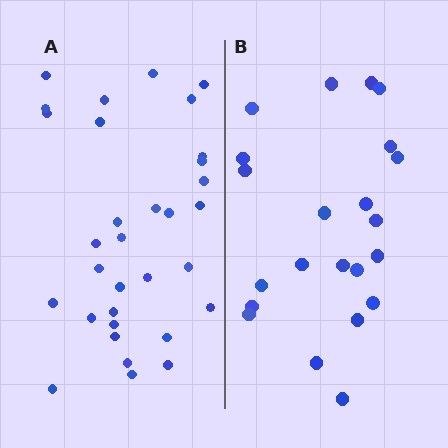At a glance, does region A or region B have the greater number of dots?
Region A (the left region) has more dots.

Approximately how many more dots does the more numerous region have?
Region A has roughly 10 or so more dots than region B.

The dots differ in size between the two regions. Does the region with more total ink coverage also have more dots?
No. Region B has more total ink coverage because its dots are larger, but region A actually contains more individual dots. Total area can be misleading — the number of items is what matters here.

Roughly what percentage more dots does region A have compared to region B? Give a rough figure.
About 45% more.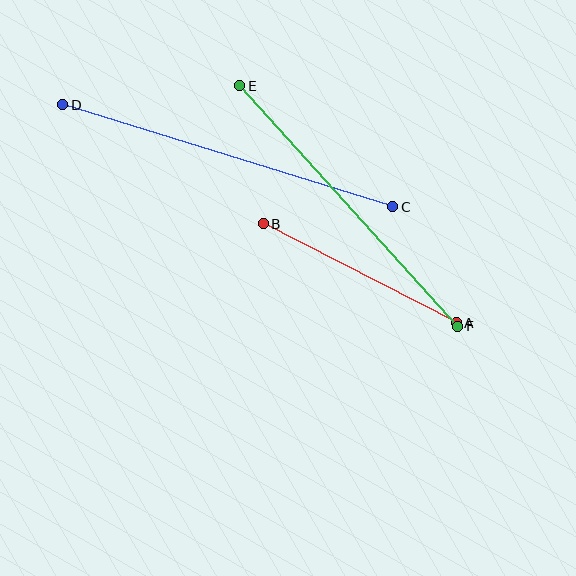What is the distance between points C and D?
The distance is approximately 345 pixels.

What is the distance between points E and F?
The distance is approximately 325 pixels.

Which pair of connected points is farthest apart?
Points C and D are farthest apart.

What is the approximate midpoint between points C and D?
The midpoint is at approximately (228, 156) pixels.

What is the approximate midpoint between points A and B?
The midpoint is at approximately (360, 273) pixels.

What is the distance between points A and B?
The distance is approximately 217 pixels.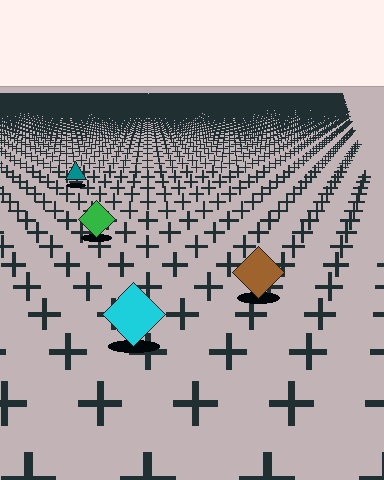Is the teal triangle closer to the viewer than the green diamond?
No. The green diamond is closer — you can tell from the texture gradient: the ground texture is coarser near it.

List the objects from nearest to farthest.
From nearest to farthest: the cyan diamond, the brown diamond, the green diamond, the teal triangle.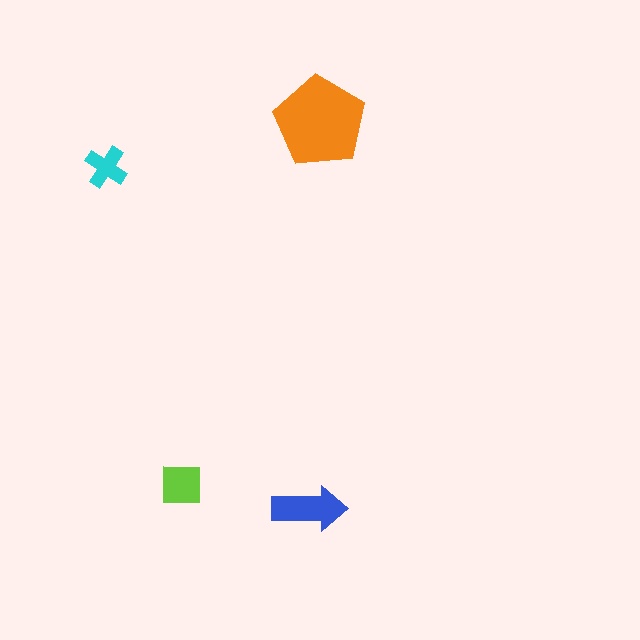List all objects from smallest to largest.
The cyan cross, the lime square, the blue arrow, the orange pentagon.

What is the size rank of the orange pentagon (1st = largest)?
1st.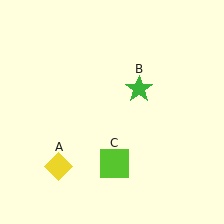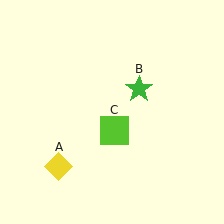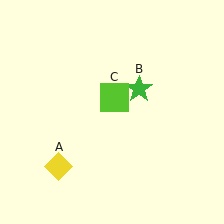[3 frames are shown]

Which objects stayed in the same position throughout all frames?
Yellow diamond (object A) and green star (object B) remained stationary.